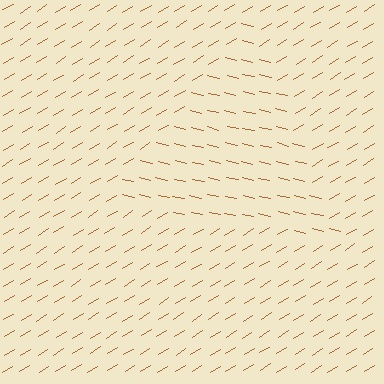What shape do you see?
I see a triangle.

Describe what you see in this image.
The image is filled with small brown line segments. A triangle region in the image has lines oriented differently from the surrounding lines, creating a visible texture boundary.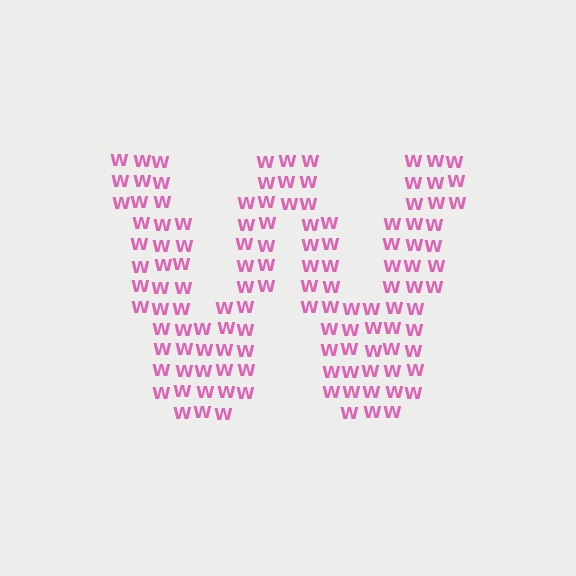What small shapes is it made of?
It is made of small letter W's.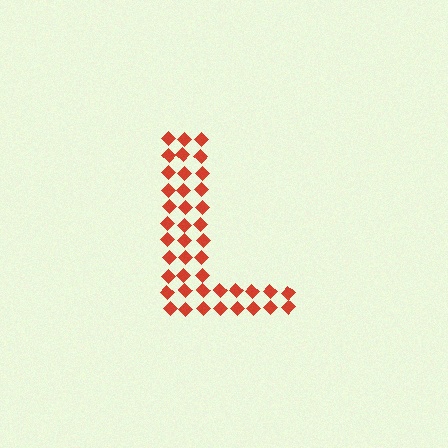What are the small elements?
The small elements are diamonds.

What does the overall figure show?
The overall figure shows the letter L.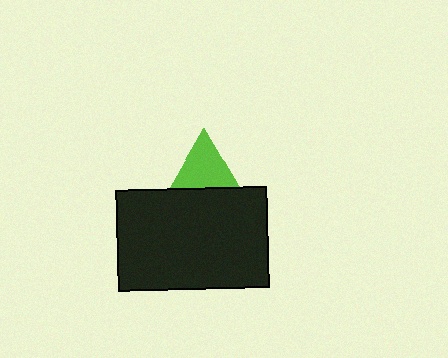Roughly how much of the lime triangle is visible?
About half of it is visible (roughly 57%).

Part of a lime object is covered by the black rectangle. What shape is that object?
It is a triangle.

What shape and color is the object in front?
The object in front is a black rectangle.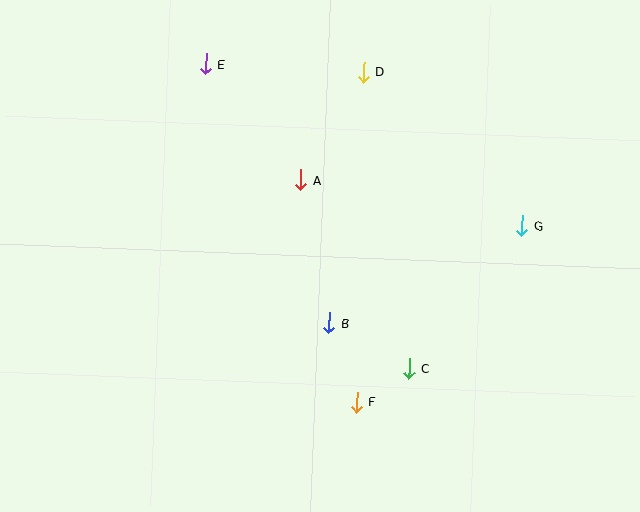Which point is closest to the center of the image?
Point B at (329, 323) is closest to the center.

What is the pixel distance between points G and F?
The distance between G and F is 242 pixels.